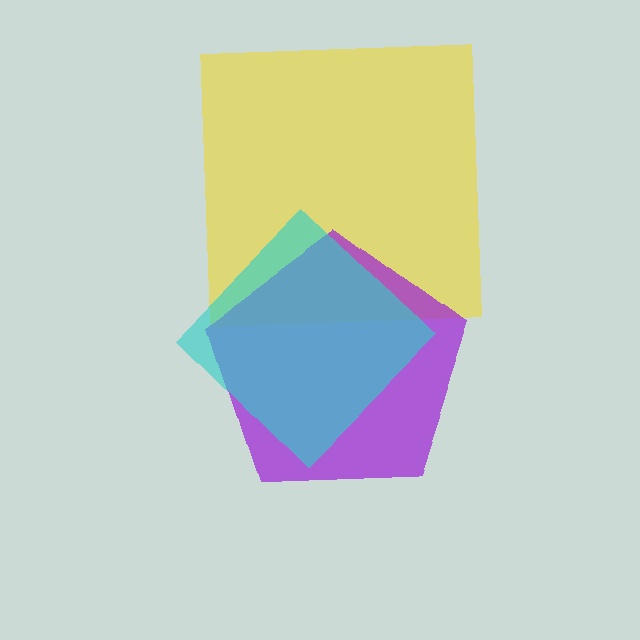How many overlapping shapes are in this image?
There are 3 overlapping shapes in the image.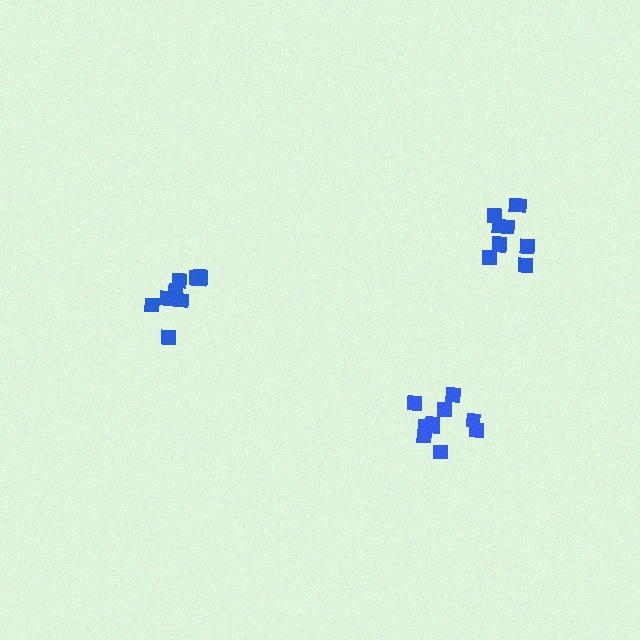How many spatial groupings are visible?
There are 3 spatial groupings.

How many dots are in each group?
Group 1: 10 dots, Group 2: 9 dots, Group 3: 10 dots (29 total).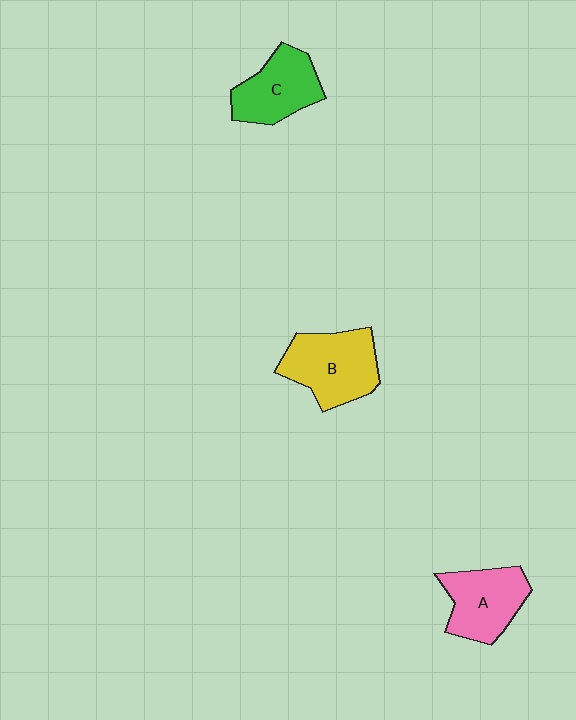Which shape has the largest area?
Shape B (yellow).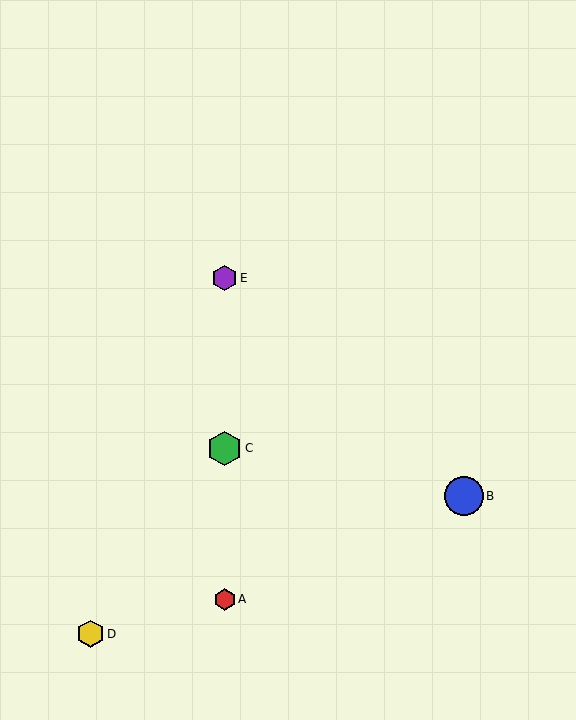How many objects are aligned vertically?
3 objects (A, C, E) are aligned vertically.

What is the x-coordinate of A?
Object A is at x≈225.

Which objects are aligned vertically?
Objects A, C, E are aligned vertically.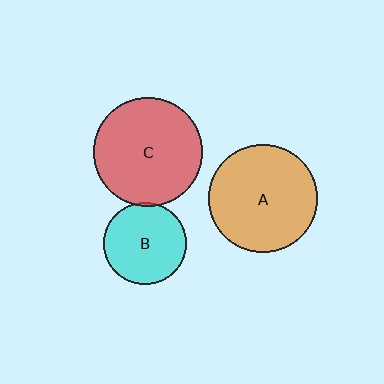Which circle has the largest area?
Circle C (red).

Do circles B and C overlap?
Yes.